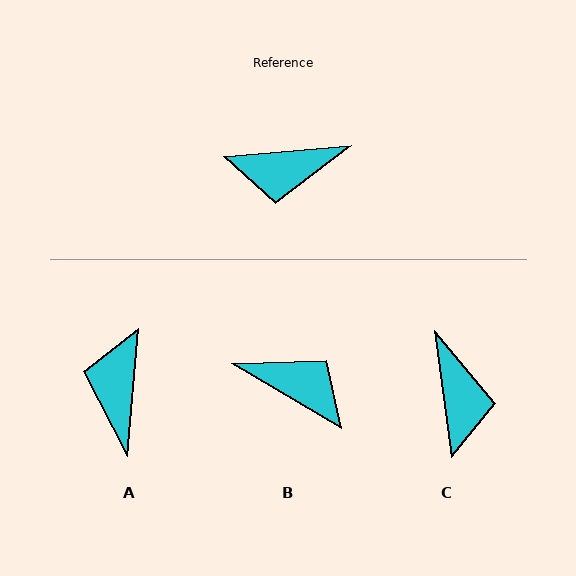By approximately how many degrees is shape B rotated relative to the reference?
Approximately 144 degrees counter-clockwise.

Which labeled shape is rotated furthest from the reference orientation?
B, about 144 degrees away.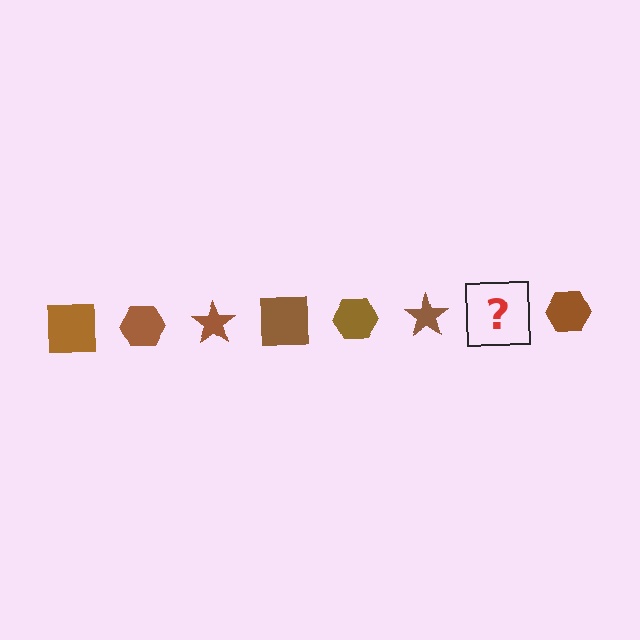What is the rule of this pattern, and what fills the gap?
The rule is that the pattern cycles through square, hexagon, star shapes in brown. The gap should be filled with a brown square.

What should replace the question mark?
The question mark should be replaced with a brown square.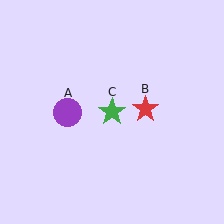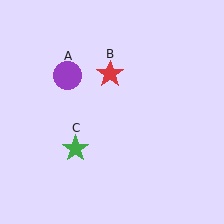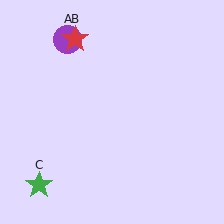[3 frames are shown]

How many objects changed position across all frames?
3 objects changed position: purple circle (object A), red star (object B), green star (object C).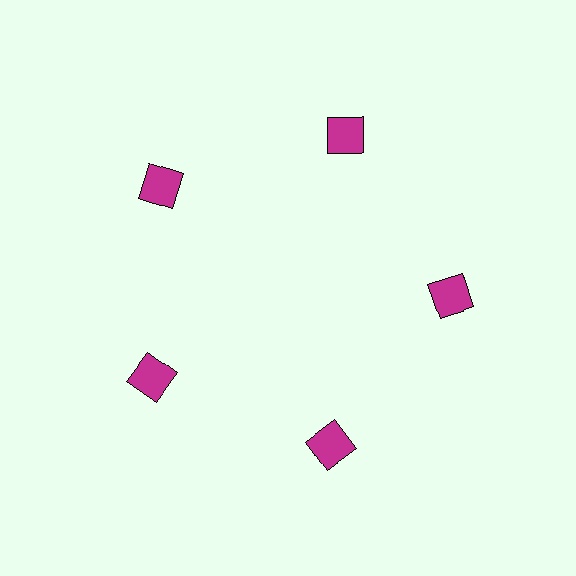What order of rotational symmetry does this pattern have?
This pattern has 5-fold rotational symmetry.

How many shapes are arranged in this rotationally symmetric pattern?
There are 5 shapes, arranged in 5 groups of 1.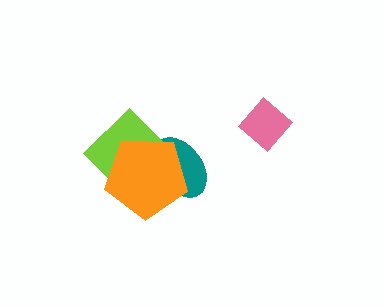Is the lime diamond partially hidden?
Yes, it is partially covered by another shape.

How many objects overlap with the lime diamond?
2 objects overlap with the lime diamond.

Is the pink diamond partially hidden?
No, no other shape covers it.